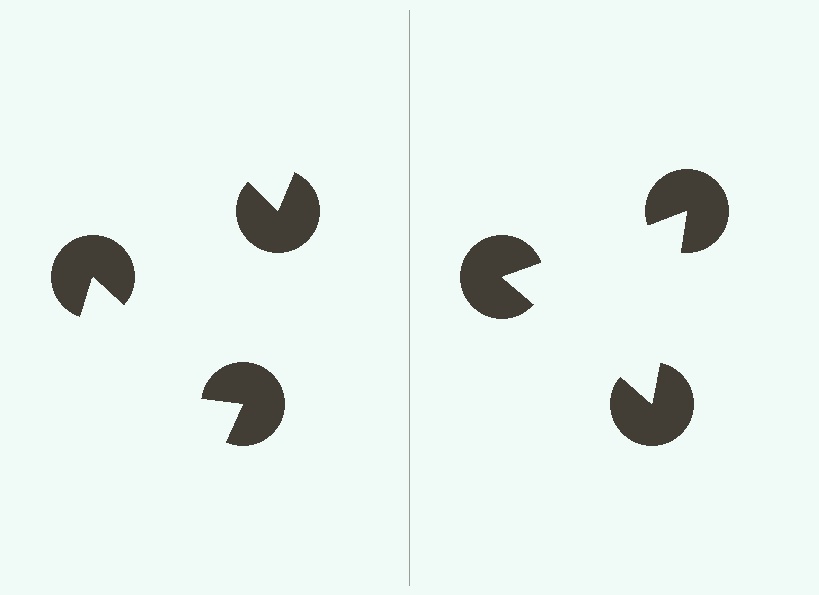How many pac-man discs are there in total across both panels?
6 — 3 on each side.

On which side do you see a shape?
An illusory triangle appears on the right side. On the left side the wedge cuts are rotated, so no coherent shape forms.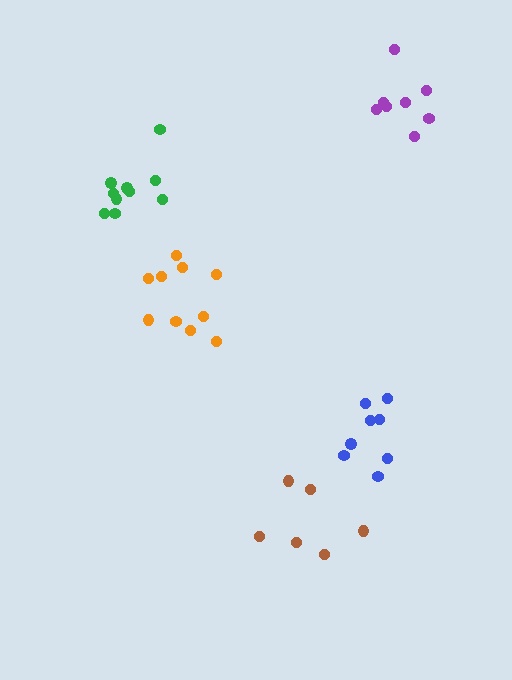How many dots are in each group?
Group 1: 8 dots, Group 2: 10 dots, Group 3: 8 dots, Group 4: 10 dots, Group 5: 6 dots (42 total).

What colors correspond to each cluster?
The clusters are colored: purple, green, blue, orange, brown.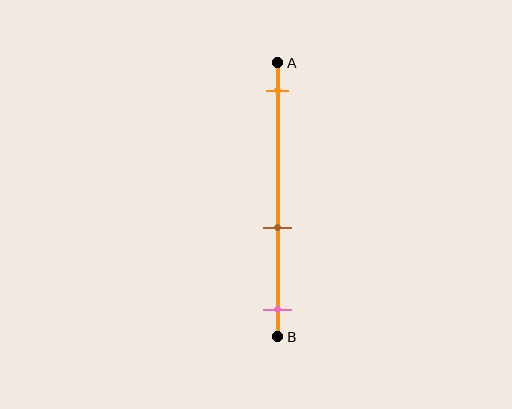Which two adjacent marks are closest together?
The brown and pink marks are the closest adjacent pair.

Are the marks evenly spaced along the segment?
No, the marks are not evenly spaced.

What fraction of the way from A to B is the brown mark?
The brown mark is approximately 60% (0.6) of the way from A to B.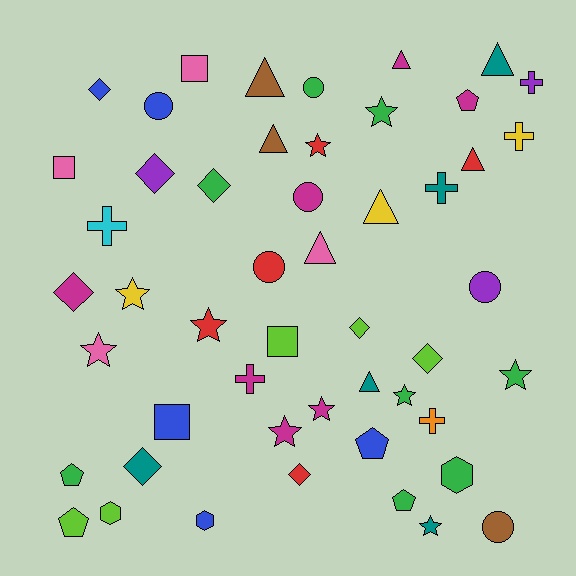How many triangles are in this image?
There are 8 triangles.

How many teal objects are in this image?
There are 5 teal objects.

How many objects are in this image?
There are 50 objects.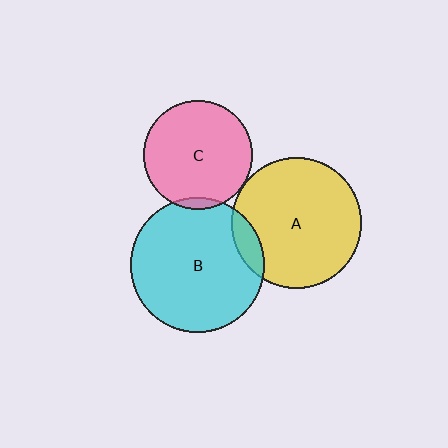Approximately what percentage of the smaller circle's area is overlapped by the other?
Approximately 5%.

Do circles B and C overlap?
Yes.